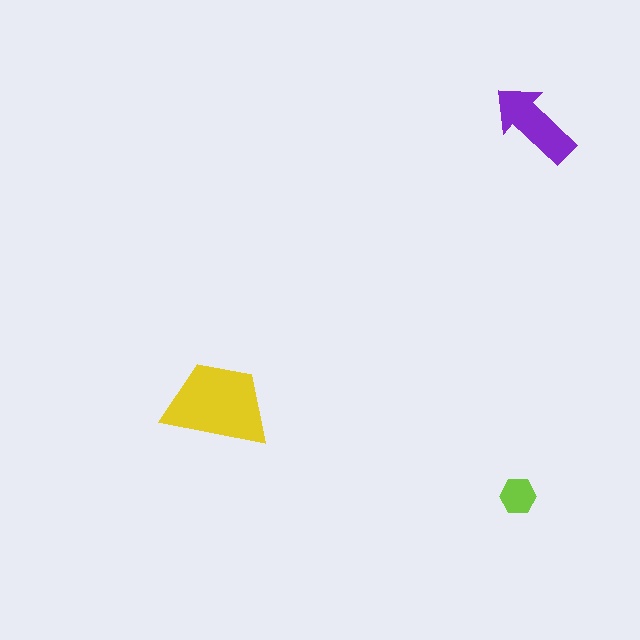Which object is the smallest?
The lime hexagon.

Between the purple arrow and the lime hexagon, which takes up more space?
The purple arrow.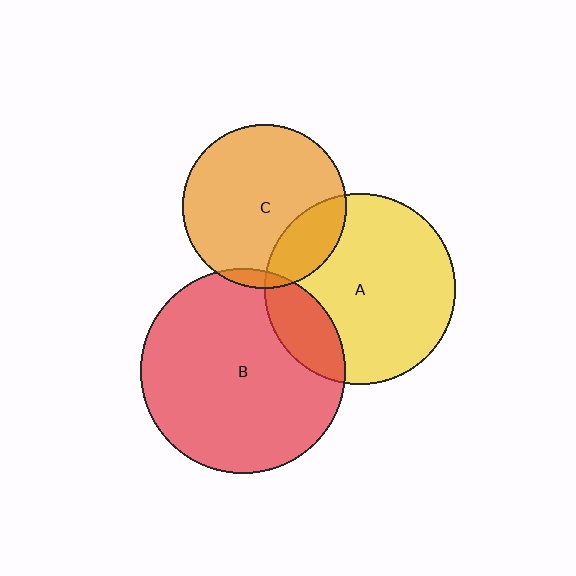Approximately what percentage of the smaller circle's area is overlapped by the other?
Approximately 20%.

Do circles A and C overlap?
Yes.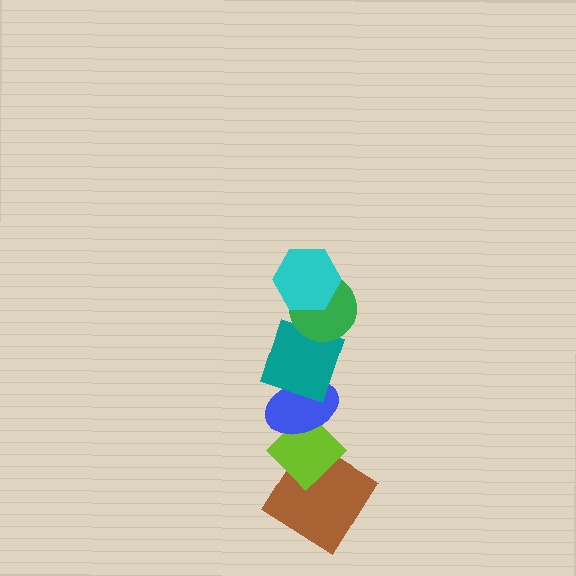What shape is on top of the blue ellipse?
The teal square is on top of the blue ellipse.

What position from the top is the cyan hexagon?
The cyan hexagon is 1st from the top.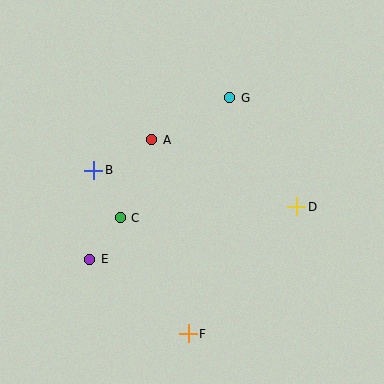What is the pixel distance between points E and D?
The distance between E and D is 214 pixels.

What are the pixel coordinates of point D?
Point D is at (297, 207).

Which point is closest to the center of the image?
Point A at (152, 140) is closest to the center.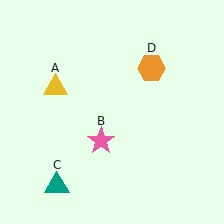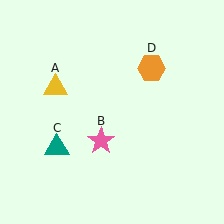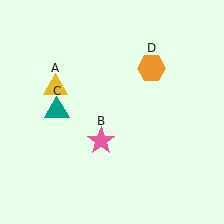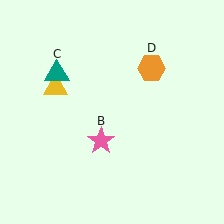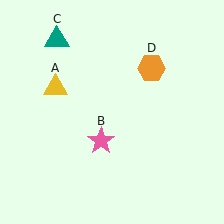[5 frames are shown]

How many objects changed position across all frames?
1 object changed position: teal triangle (object C).